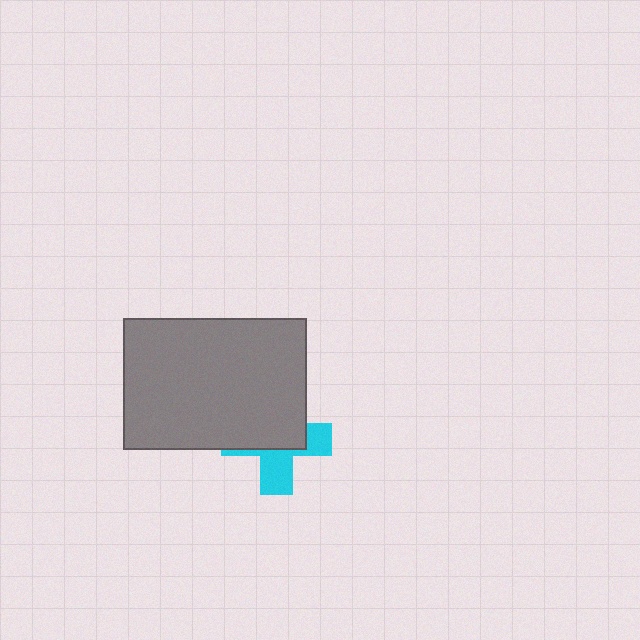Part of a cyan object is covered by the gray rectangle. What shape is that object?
It is a cross.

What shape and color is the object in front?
The object in front is a gray rectangle.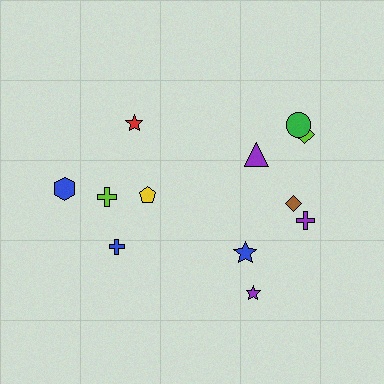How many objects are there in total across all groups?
There are 12 objects.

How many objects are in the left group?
There are 5 objects.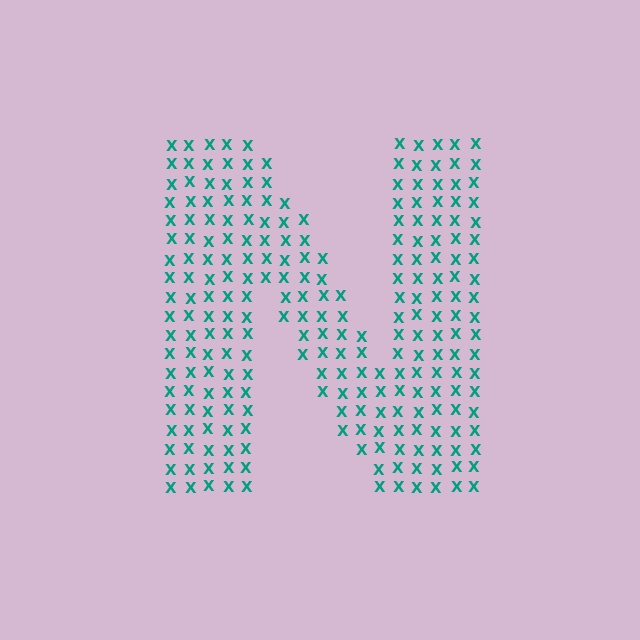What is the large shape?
The large shape is the letter N.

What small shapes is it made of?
It is made of small letter X's.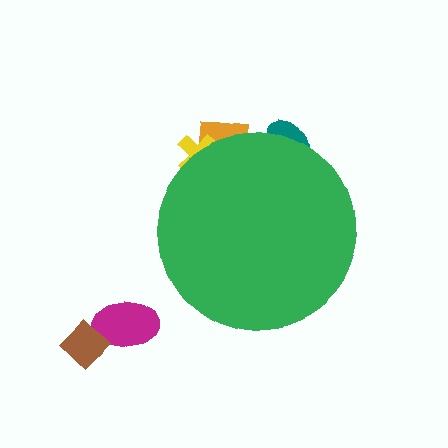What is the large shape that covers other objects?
A green circle.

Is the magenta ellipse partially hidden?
No, the magenta ellipse is fully visible.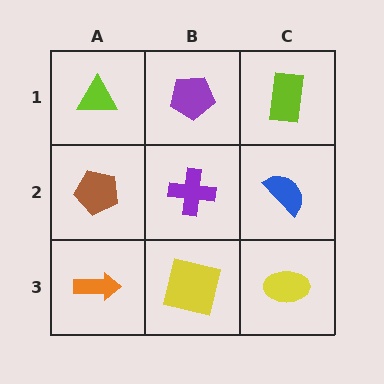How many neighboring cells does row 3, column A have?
2.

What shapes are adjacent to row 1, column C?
A blue semicircle (row 2, column C), a purple pentagon (row 1, column B).